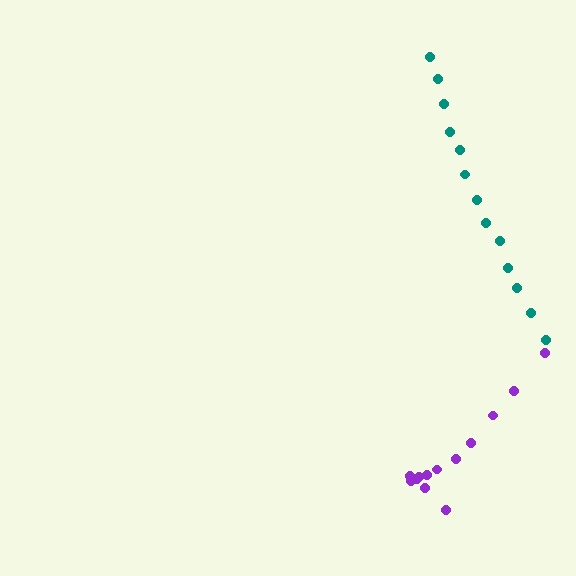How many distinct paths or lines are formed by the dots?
There are 2 distinct paths.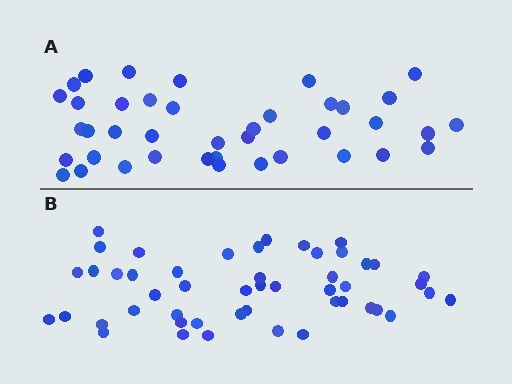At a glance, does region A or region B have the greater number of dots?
Region B (the bottom region) has more dots.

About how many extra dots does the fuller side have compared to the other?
Region B has roughly 8 or so more dots than region A.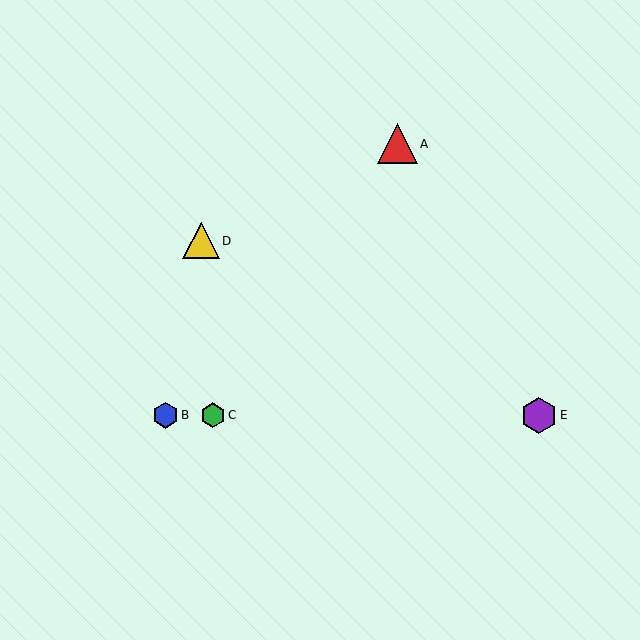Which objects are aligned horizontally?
Objects B, C, E are aligned horizontally.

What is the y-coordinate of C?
Object C is at y≈415.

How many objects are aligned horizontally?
3 objects (B, C, E) are aligned horizontally.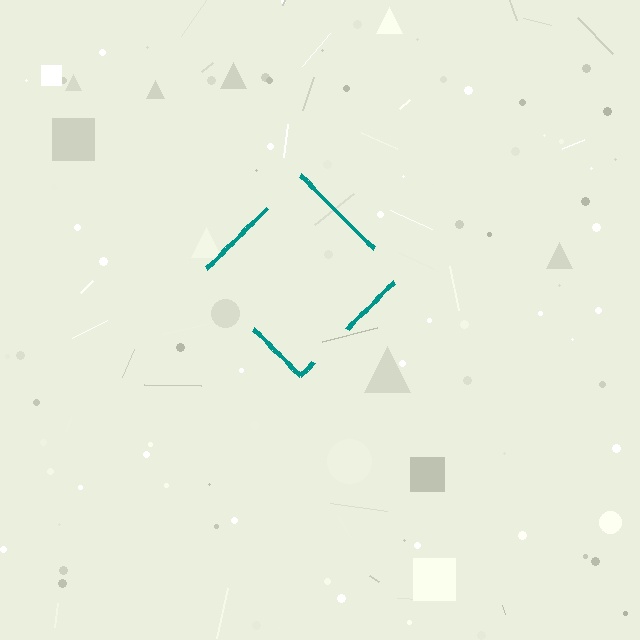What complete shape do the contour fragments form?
The contour fragments form a diamond.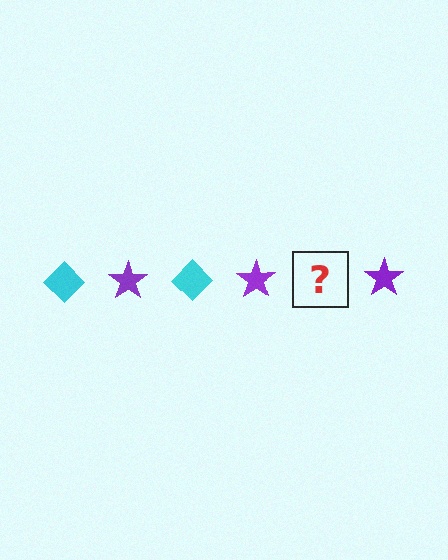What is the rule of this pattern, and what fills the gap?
The rule is that the pattern alternates between cyan diamond and purple star. The gap should be filled with a cyan diamond.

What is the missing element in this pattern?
The missing element is a cyan diamond.